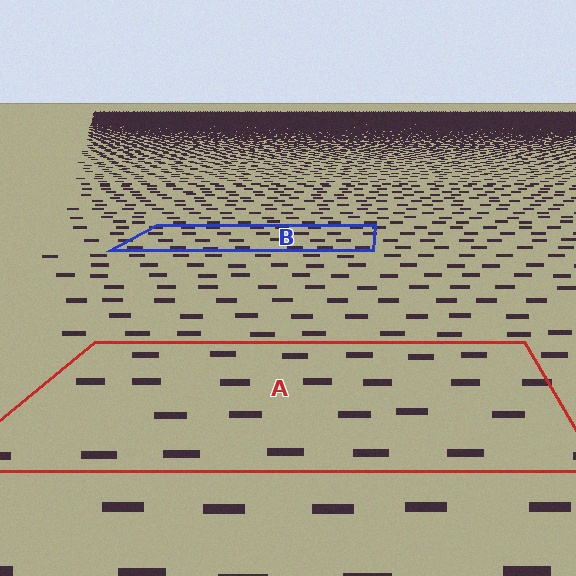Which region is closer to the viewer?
Region A is closer. The texture elements there are larger and more spread out.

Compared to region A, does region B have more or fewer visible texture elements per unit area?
Region B has more texture elements per unit area — they are packed more densely because it is farther away.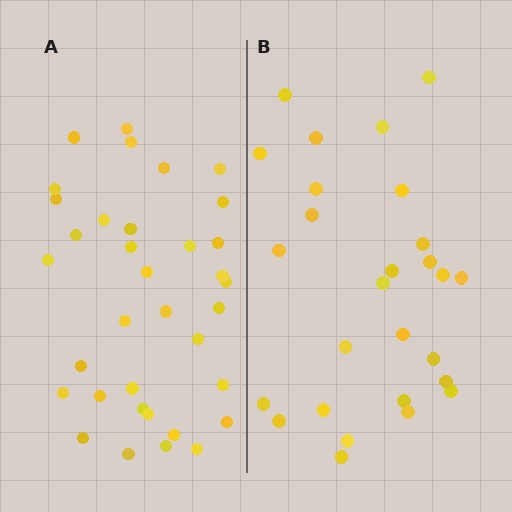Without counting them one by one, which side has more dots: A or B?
Region A (the left region) has more dots.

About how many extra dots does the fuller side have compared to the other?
Region A has roughly 8 or so more dots than region B.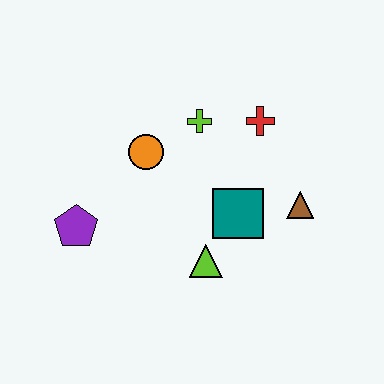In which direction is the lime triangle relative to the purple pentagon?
The lime triangle is to the right of the purple pentagon.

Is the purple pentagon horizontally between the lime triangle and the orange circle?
No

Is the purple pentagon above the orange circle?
No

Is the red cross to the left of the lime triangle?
No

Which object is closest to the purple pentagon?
The orange circle is closest to the purple pentagon.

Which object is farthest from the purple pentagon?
The brown triangle is farthest from the purple pentagon.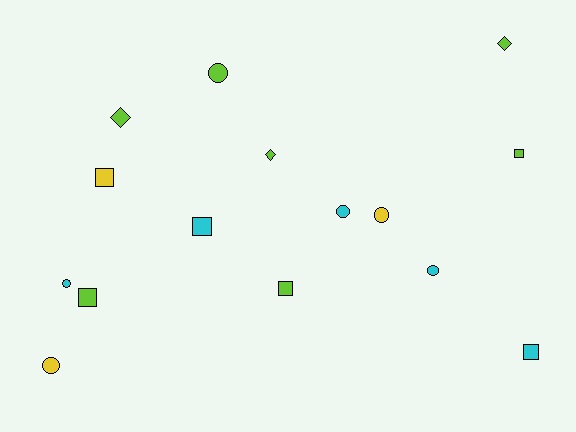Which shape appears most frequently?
Circle, with 6 objects.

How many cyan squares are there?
There are 2 cyan squares.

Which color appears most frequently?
Lime, with 7 objects.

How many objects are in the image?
There are 15 objects.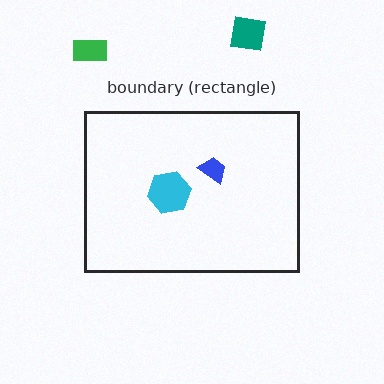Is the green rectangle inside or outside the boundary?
Outside.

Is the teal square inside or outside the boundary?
Outside.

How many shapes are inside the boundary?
2 inside, 2 outside.